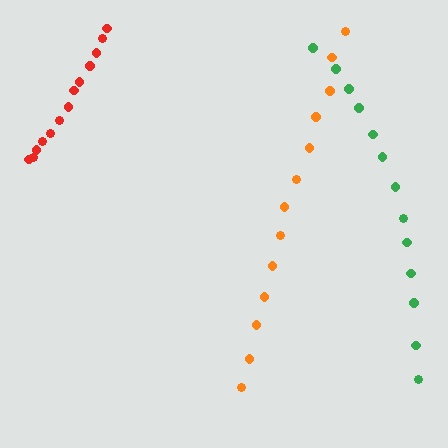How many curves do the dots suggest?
There are 3 distinct paths.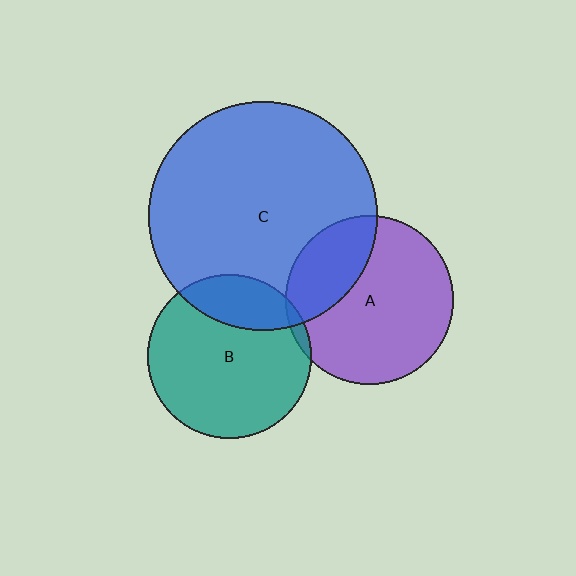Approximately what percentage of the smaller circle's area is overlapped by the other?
Approximately 20%.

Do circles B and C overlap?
Yes.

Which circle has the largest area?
Circle C (blue).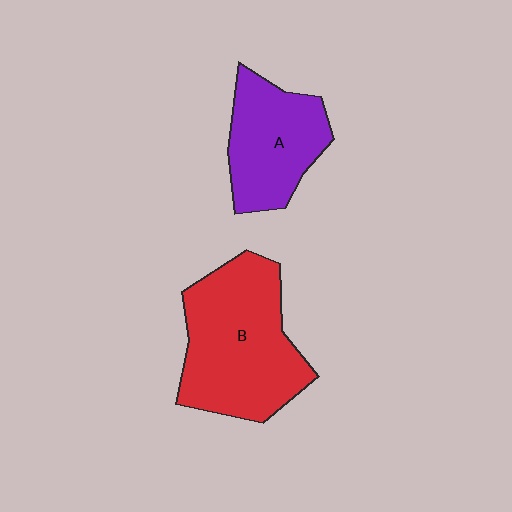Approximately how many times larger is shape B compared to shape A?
Approximately 1.5 times.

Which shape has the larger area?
Shape B (red).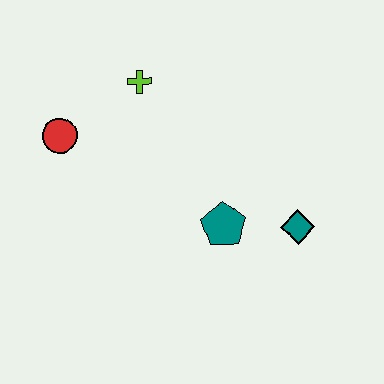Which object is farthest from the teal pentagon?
The red circle is farthest from the teal pentagon.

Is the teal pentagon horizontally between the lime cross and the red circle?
No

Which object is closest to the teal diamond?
The teal pentagon is closest to the teal diamond.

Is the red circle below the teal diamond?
No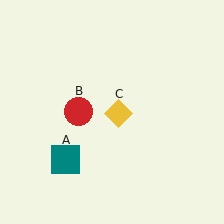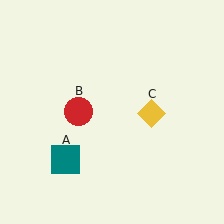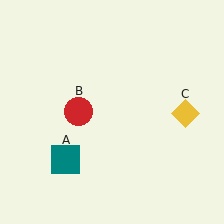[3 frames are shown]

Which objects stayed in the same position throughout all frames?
Teal square (object A) and red circle (object B) remained stationary.